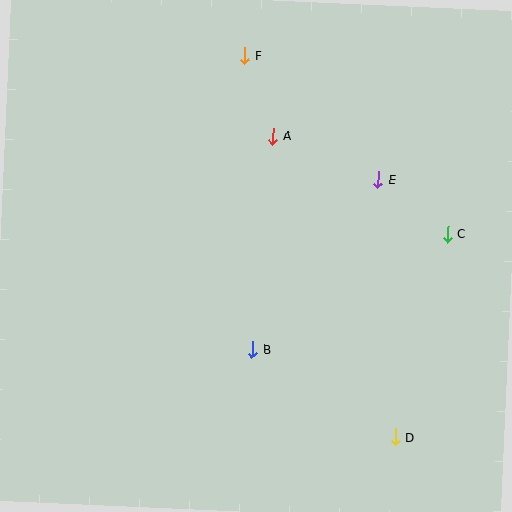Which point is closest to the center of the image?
Point B at (253, 349) is closest to the center.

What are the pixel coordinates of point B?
Point B is at (253, 349).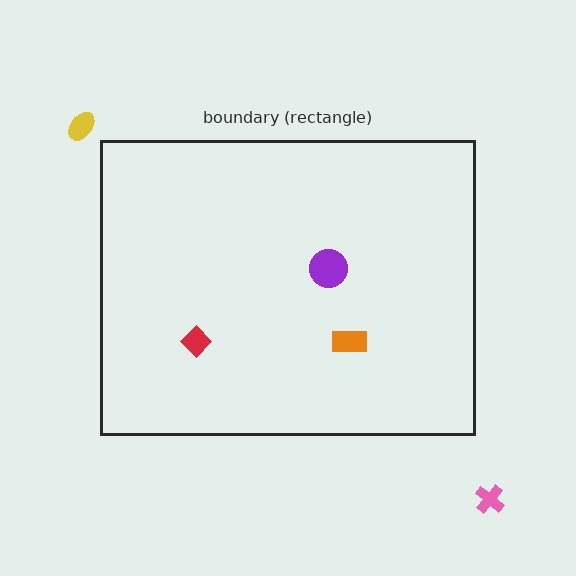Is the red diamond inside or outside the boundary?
Inside.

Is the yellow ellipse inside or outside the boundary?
Outside.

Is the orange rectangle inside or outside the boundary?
Inside.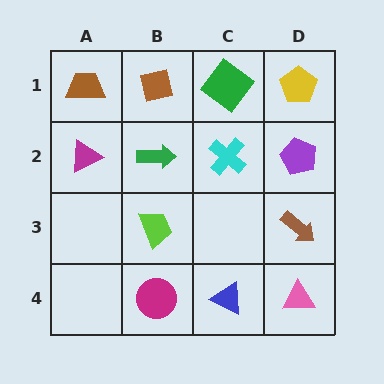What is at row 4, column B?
A magenta circle.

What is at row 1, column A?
A brown trapezoid.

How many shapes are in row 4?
3 shapes.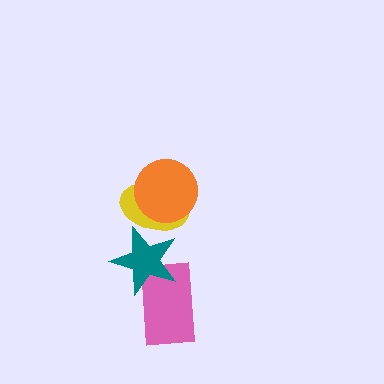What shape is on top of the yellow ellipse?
The orange circle is on top of the yellow ellipse.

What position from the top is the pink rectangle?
The pink rectangle is 4th from the top.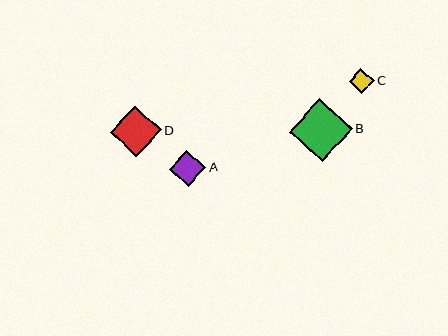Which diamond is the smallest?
Diamond C is the smallest with a size of approximately 25 pixels.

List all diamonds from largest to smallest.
From largest to smallest: B, D, A, C.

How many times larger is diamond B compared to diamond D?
Diamond B is approximately 1.2 times the size of diamond D.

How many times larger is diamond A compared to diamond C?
Diamond A is approximately 1.4 times the size of diamond C.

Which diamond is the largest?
Diamond B is the largest with a size of approximately 62 pixels.